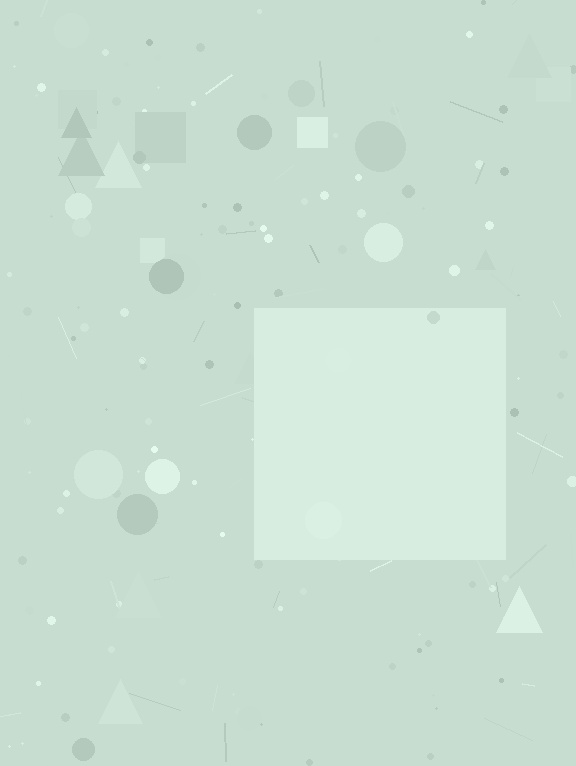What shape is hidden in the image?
A square is hidden in the image.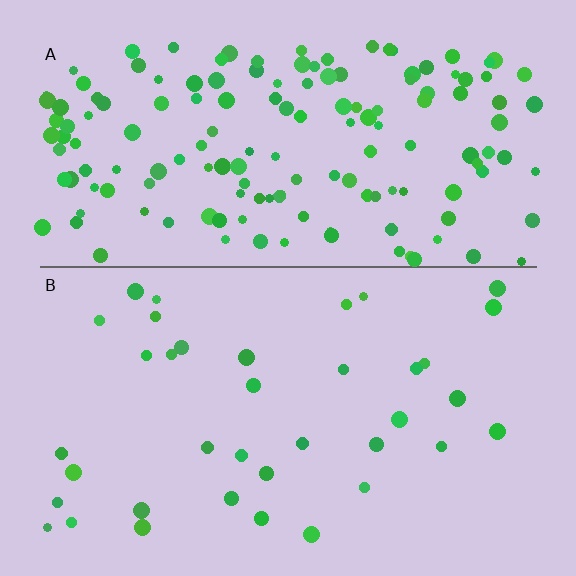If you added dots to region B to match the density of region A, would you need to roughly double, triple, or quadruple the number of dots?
Approximately quadruple.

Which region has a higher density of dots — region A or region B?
A (the top).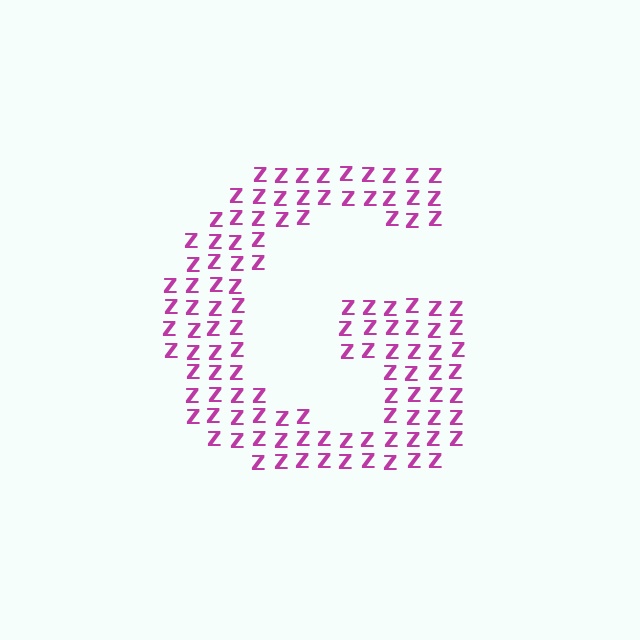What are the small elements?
The small elements are letter Z's.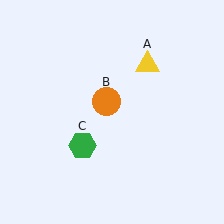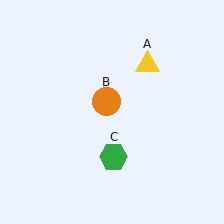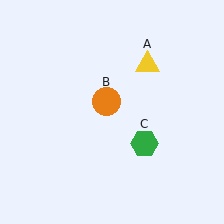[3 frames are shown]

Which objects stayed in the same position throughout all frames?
Yellow triangle (object A) and orange circle (object B) remained stationary.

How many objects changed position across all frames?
1 object changed position: green hexagon (object C).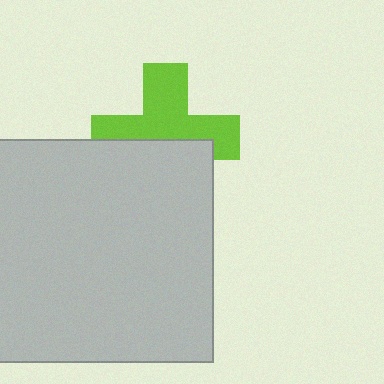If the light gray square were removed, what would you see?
You would see the complete lime cross.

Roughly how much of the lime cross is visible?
About half of it is visible (roughly 57%).